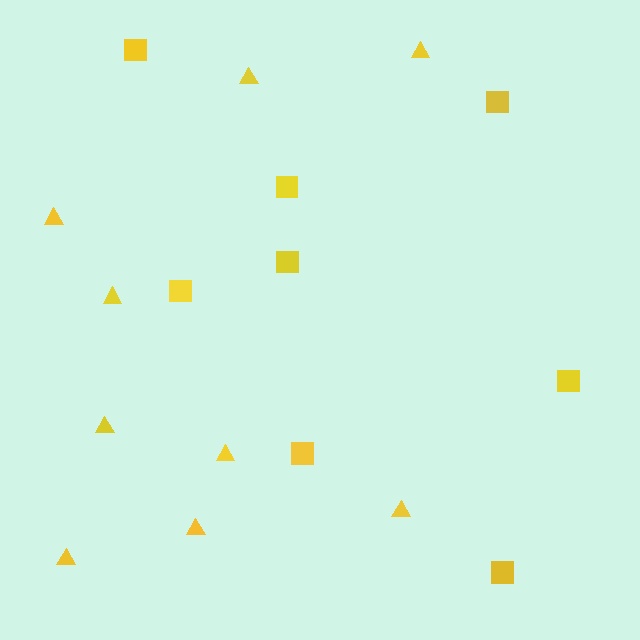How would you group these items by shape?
There are 2 groups: one group of triangles (9) and one group of squares (8).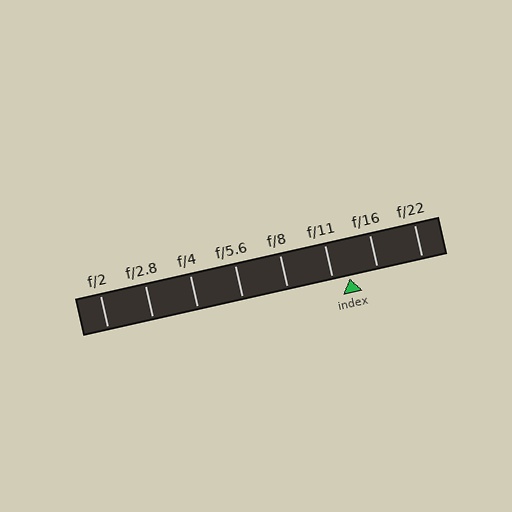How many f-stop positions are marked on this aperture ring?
There are 8 f-stop positions marked.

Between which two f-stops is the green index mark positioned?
The index mark is between f/11 and f/16.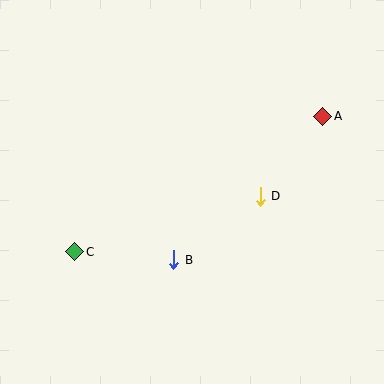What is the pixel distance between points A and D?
The distance between A and D is 101 pixels.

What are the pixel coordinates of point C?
Point C is at (75, 252).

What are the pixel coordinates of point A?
Point A is at (323, 116).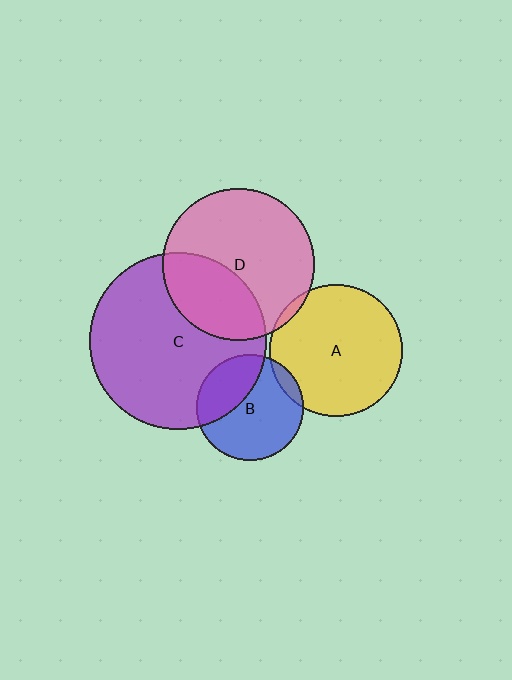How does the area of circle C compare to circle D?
Approximately 1.3 times.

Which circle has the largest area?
Circle C (purple).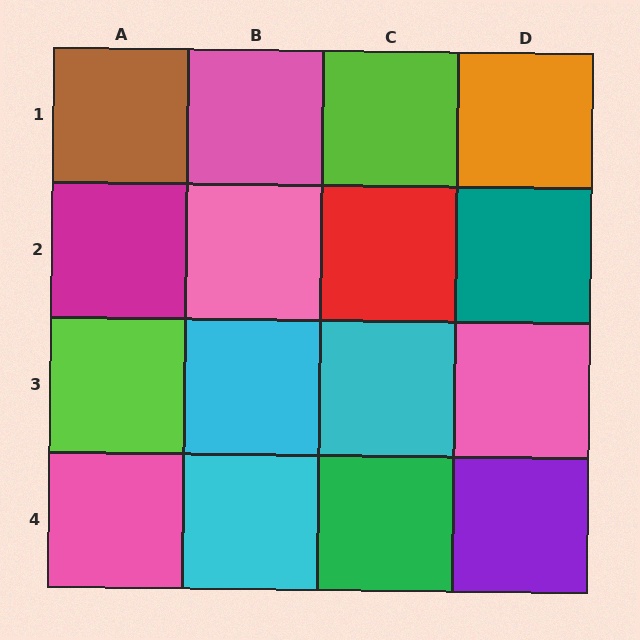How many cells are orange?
1 cell is orange.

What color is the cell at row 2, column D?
Teal.